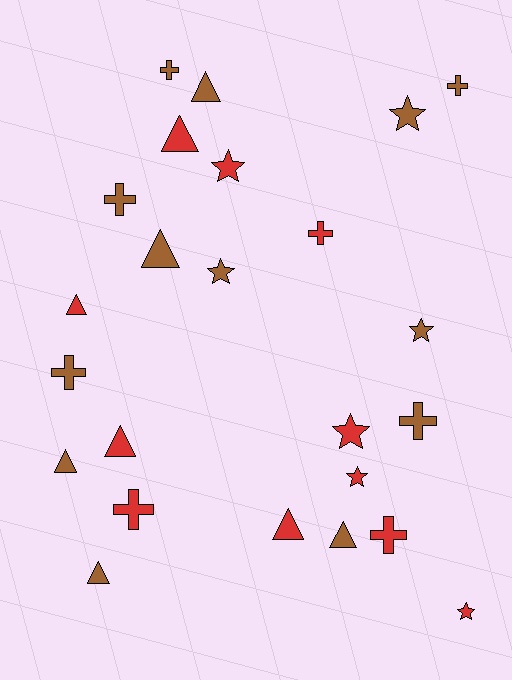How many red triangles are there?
There are 4 red triangles.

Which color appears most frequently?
Brown, with 13 objects.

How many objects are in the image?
There are 24 objects.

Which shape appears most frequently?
Triangle, with 9 objects.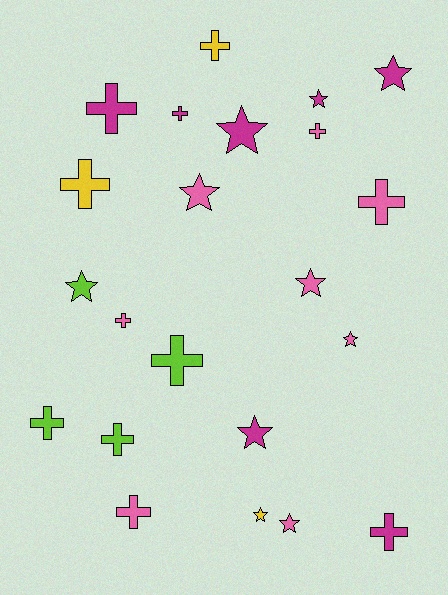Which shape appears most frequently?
Cross, with 12 objects.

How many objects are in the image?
There are 22 objects.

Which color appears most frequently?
Pink, with 8 objects.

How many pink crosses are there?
There are 4 pink crosses.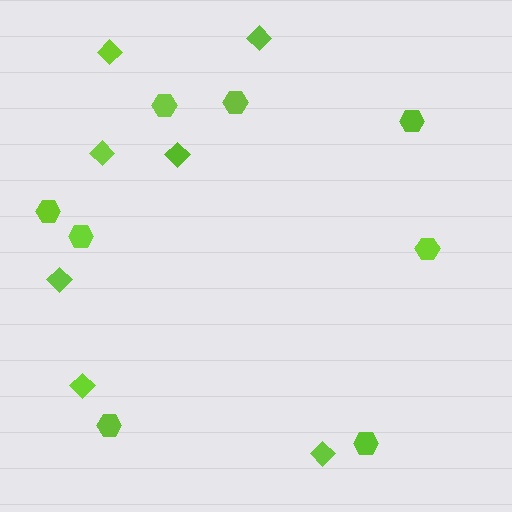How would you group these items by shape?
There are 2 groups: one group of diamonds (7) and one group of hexagons (8).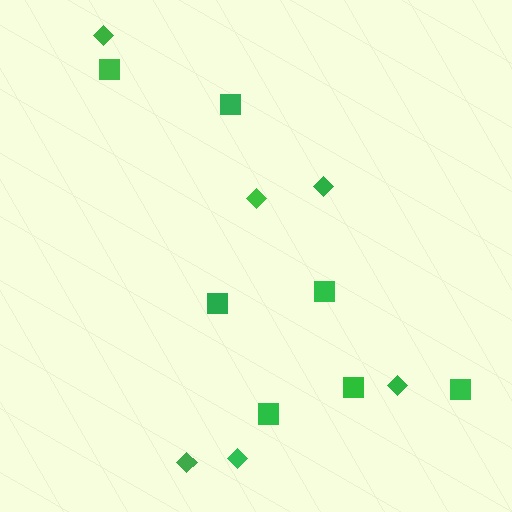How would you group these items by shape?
There are 2 groups: one group of squares (7) and one group of diamonds (6).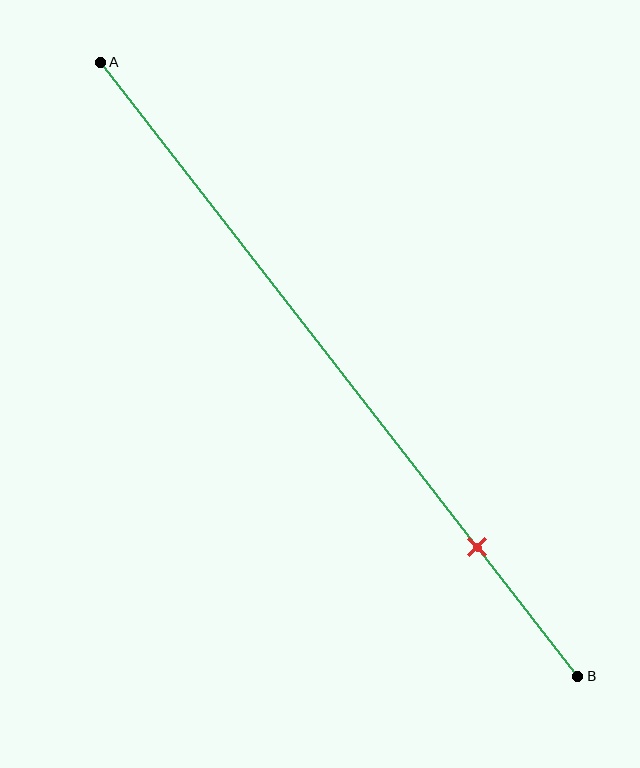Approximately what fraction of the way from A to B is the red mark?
The red mark is approximately 80% of the way from A to B.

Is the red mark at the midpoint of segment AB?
No, the mark is at about 80% from A, not at the 50% midpoint.